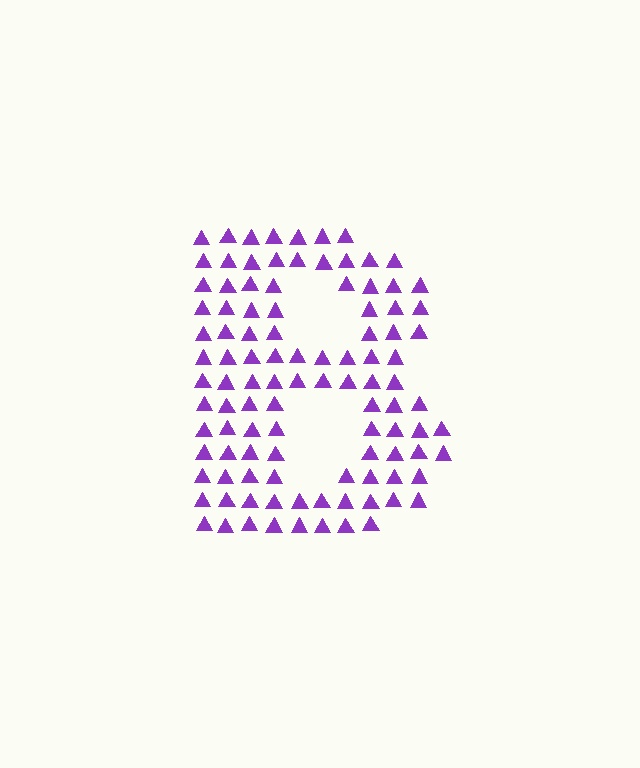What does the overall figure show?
The overall figure shows the letter B.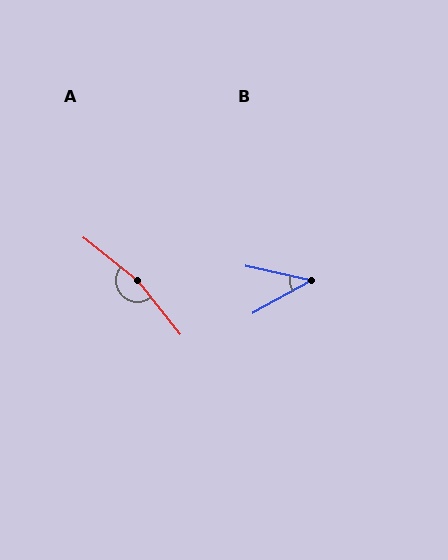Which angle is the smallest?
B, at approximately 41 degrees.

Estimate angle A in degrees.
Approximately 167 degrees.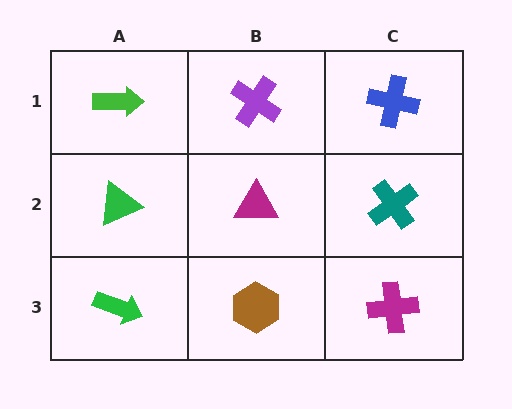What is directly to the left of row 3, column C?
A brown hexagon.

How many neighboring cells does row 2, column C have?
3.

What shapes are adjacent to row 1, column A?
A green triangle (row 2, column A), a purple cross (row 1, column B).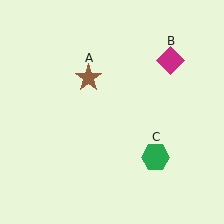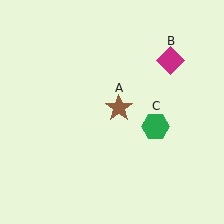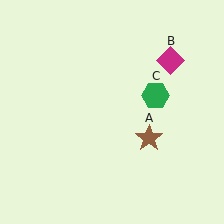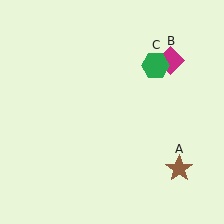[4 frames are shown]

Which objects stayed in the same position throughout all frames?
Magenta diamond (object B) remained stationary.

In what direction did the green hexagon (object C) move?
The green hexagon (object C) moved up.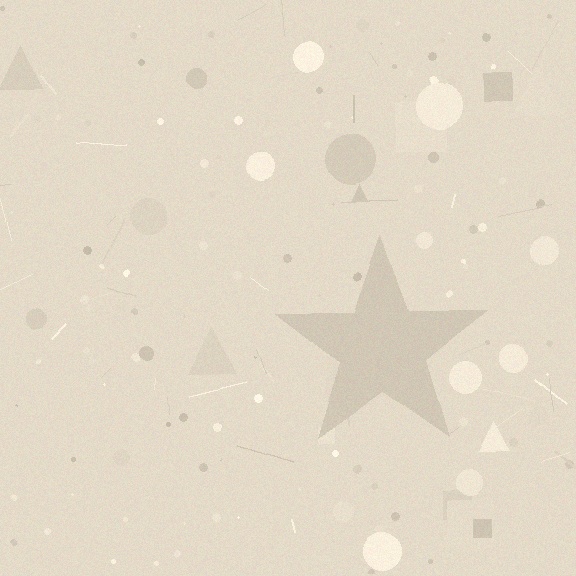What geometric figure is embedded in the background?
A star is embedded in the background.